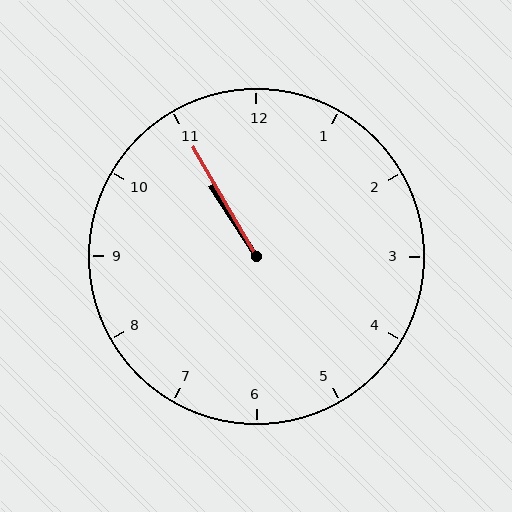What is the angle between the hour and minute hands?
Approximately 2 degrees.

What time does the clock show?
10:55.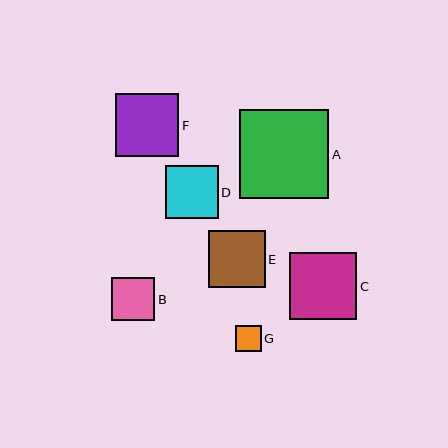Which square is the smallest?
Square G is the smallest with a size of approximately 26 pixels.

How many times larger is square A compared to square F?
Square A is approximately 1.4 times the size of square F.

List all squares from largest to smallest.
From largest to smallest: A, C, F, E, D, B, G.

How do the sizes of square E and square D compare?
Square E and square D are approximately the same size.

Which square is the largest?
Square A is the largest with a size of approximately 89 pixels.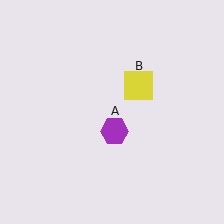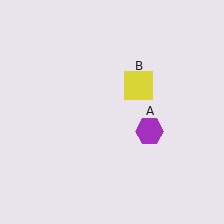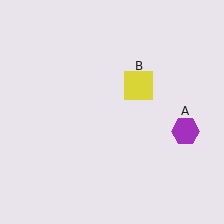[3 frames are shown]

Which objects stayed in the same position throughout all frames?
Yellow square (object B) remained stationary.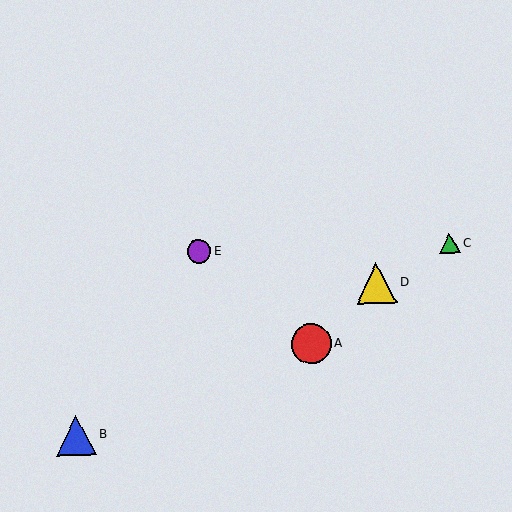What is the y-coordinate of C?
Object C is at y≈243.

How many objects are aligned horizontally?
2 objects (C, E) are aligned horizontally.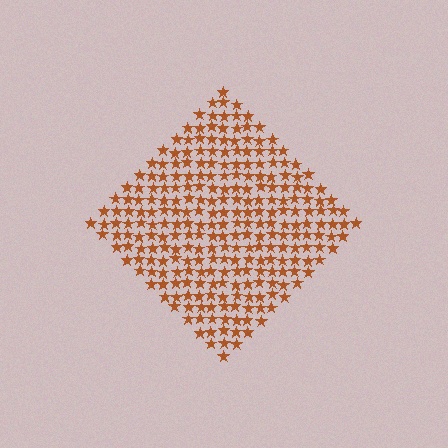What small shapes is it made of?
It is made of small stars.